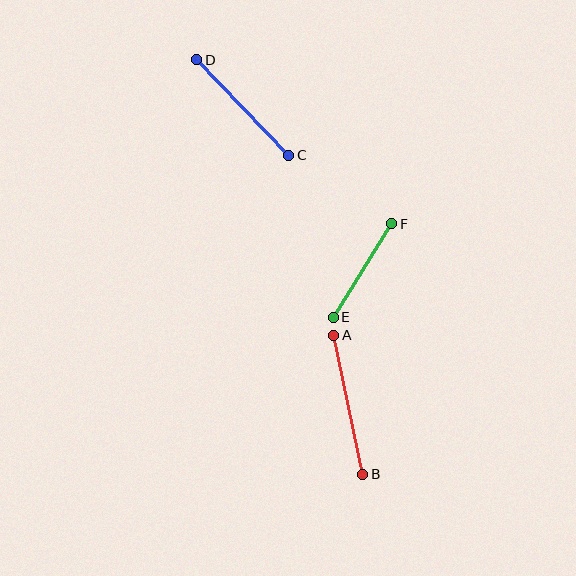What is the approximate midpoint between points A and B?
The midpoint is at approximately (348, 405) pixels.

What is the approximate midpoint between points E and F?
The midpoint is at approximately (362, 271) pixels.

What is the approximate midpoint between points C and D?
The midpoint is at approximately (243, 107) pixels.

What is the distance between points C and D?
The distance is approximately 133 pixels.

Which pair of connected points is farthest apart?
Points A and B are farthest apart.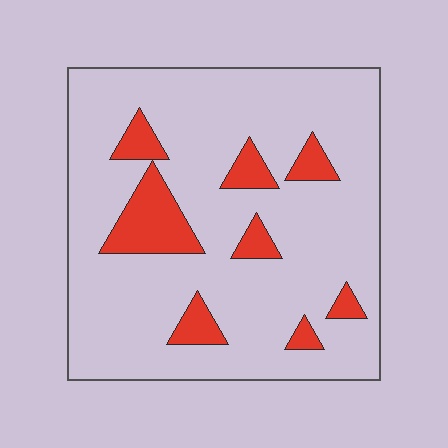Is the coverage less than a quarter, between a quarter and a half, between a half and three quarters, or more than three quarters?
Less than a quarter.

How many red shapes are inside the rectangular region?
8.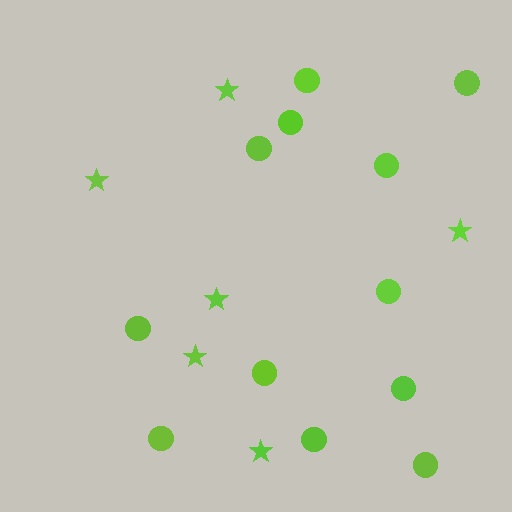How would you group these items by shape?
There are 2 groups: one group of circles (12) and one group of stars (6).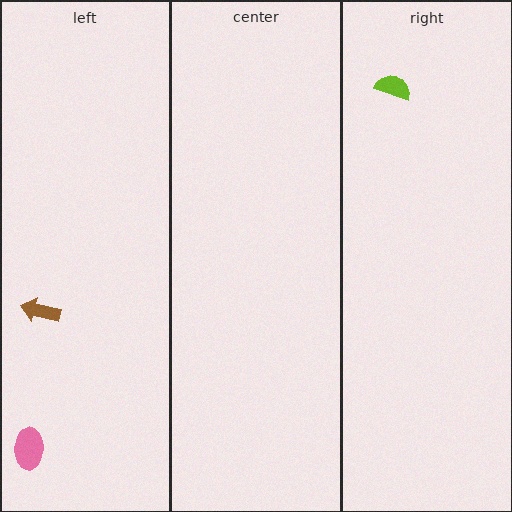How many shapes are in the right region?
1.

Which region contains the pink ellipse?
The left region.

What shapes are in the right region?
The lime semicircle.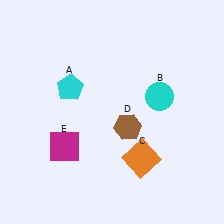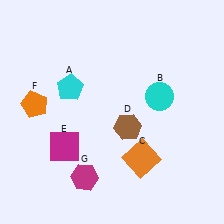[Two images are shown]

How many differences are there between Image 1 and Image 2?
There are 2 differences between the two images.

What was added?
An orange pentagon (F), a magenta hexagon (G) were added in Image 2.